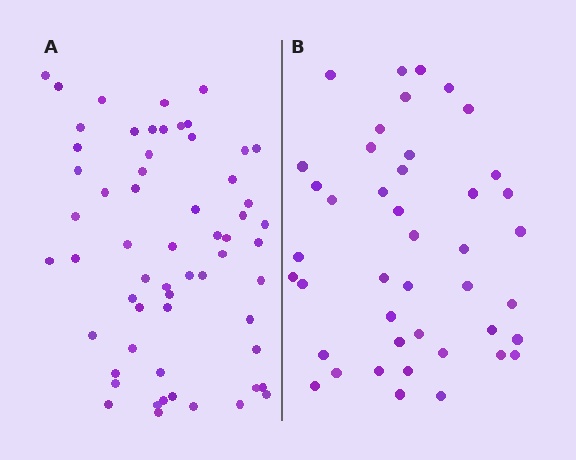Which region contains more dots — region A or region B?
Region A (the left region) has more dots.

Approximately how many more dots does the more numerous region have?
Region A has approximately 15 more dots than region B.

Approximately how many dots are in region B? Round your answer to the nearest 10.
About 40 dots. (The exact count is 43, which rounds to 40.)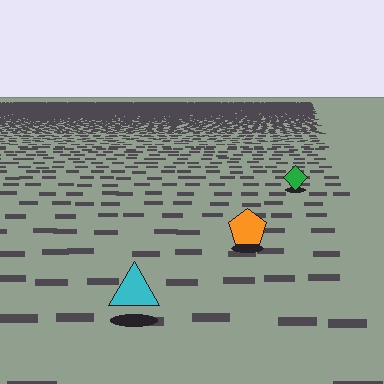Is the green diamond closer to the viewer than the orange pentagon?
No. The orange pentagon is closer — you can tell from the texture gradient: the ground texture is coarser near it.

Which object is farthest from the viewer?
The green diamond is farthest from the viewer. It appears smaller and the ground texture around it is denser.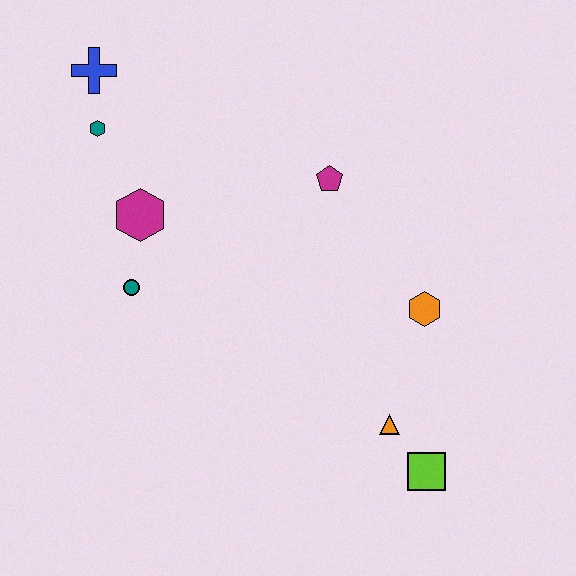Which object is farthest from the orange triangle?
The blue cross is farthest from the orange triangle.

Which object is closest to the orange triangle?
The lime square is closest to the orange triangle.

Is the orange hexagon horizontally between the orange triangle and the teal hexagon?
No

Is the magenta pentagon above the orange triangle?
Yes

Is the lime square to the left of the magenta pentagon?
No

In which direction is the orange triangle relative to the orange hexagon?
The orange triangle is below the orange hexagon.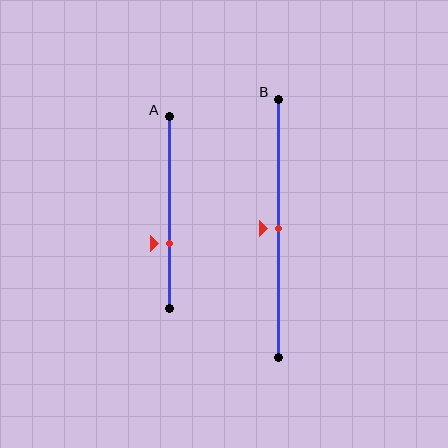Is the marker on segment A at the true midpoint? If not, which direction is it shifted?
No, the marker on segment A is shifted downward by about 16% of the segment length.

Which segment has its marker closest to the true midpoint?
Segment B has its marker closest to the true midpoint.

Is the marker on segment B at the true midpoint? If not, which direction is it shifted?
Yes, the marker on segment B is at the true midpoint.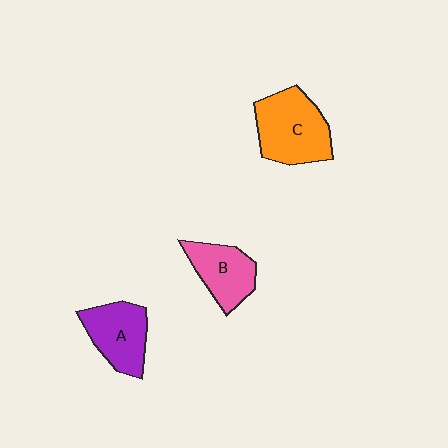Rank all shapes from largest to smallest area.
From largest to smallest: C (orange), A (purple), B (pink).